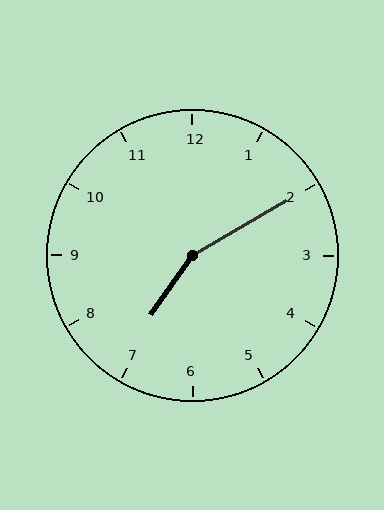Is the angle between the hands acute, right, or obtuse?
It is obtuse.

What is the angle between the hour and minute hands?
Approximately 155 degrees.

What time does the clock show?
7:10.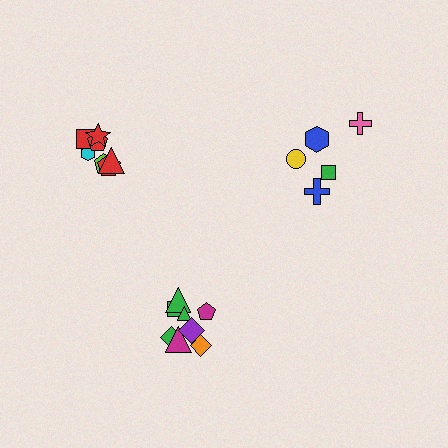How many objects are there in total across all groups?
There are 20 objects.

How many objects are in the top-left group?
There are 7 objects.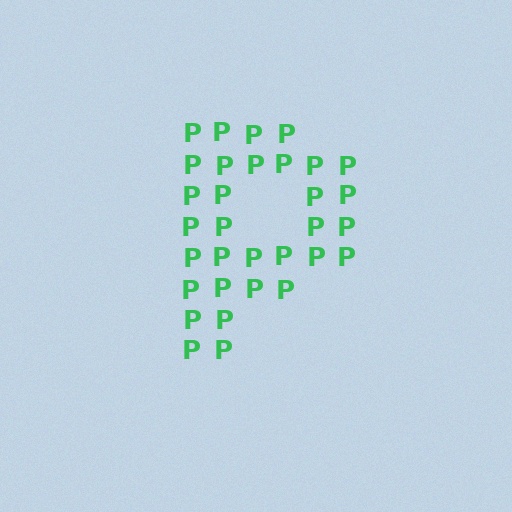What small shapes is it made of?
It is made of small letter P's.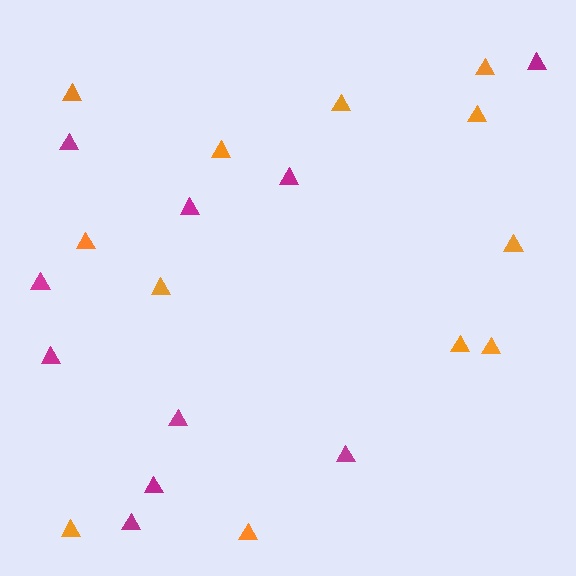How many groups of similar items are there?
There are 2 groups: one group of orange triangles (12) and one group of magenta triangles (10).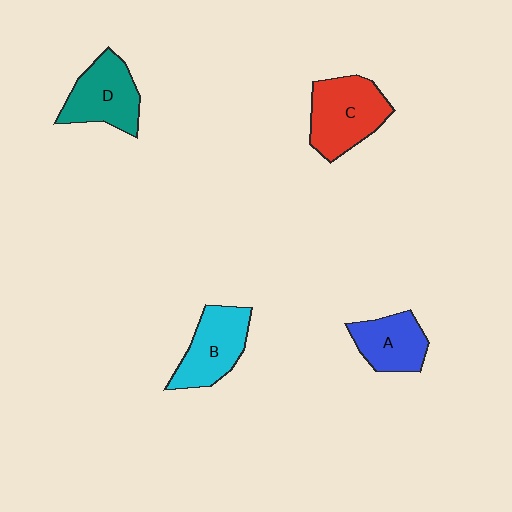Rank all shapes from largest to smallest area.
From largest to smallest: C (red), D (teal), B (cyan), A (blue).